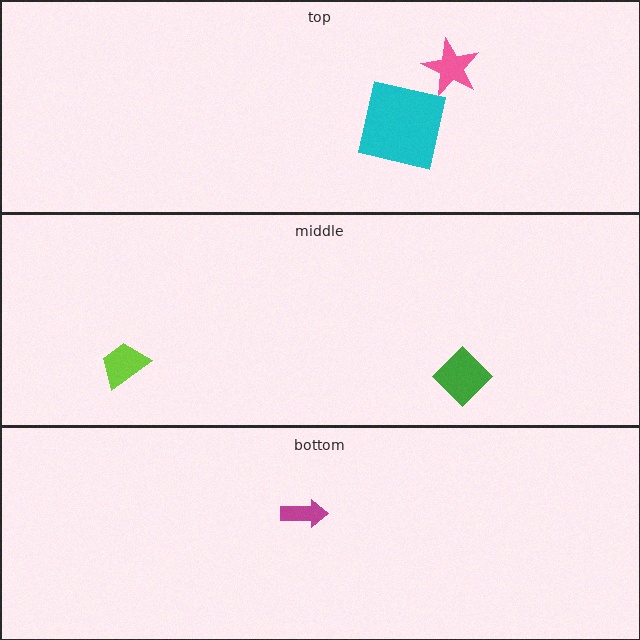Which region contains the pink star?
The top region.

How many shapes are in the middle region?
2.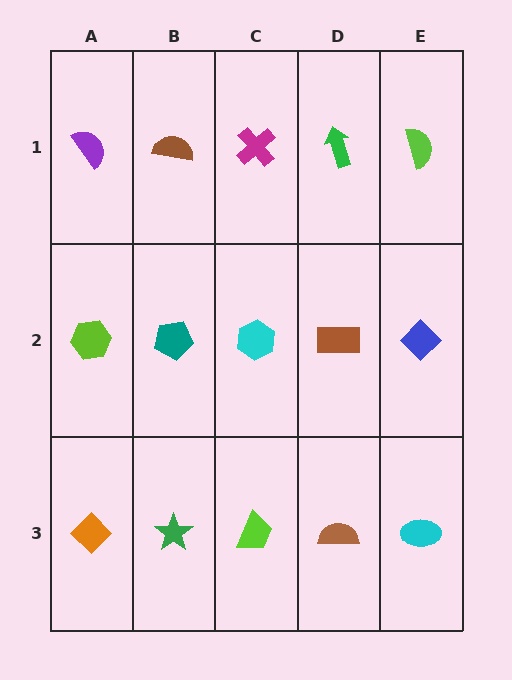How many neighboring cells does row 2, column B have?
4.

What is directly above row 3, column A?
A lime hexagon.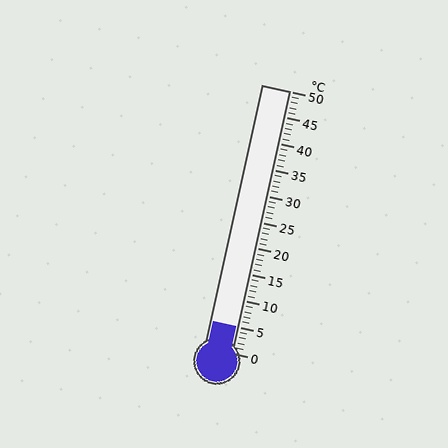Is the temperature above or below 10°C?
The temperature is below 10°C.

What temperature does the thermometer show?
The thermometer shows approximately 5°C.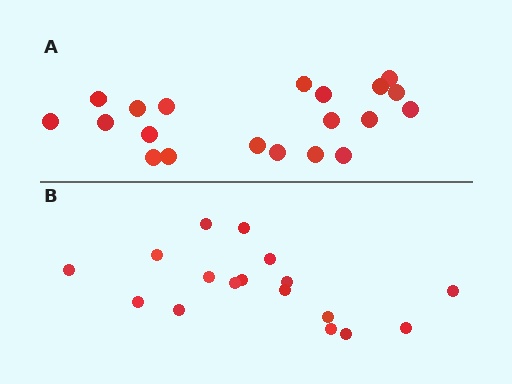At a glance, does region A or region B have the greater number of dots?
Region A (the top region) has more dots.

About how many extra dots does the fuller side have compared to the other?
Region A has just a few more — roughly 2 or 3 more dots than region B.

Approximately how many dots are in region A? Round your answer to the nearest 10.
About 20 dots.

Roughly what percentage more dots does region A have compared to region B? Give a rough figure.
About 20% more.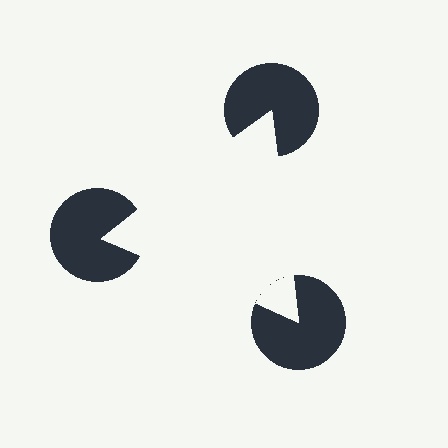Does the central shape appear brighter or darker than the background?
It typically appears slightly brighter than the background, even though no actual brightness change is drawn.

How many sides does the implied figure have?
3 sides.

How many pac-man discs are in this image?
There are 3 — one at each vertex of the illusory triangle.